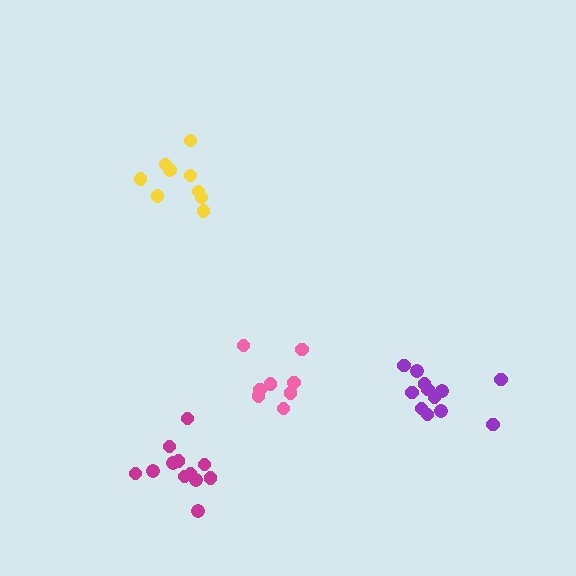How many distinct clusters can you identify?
There are 4 distinct clusters.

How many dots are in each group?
Group 1: 12 dots, Group 2: 8 dots, Group 3: 9 dots, Group 4: 12 dots (41 total).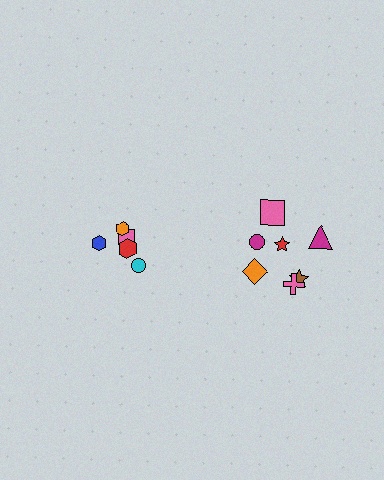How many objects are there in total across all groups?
There are 12 objects.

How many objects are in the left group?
There are 5 objects.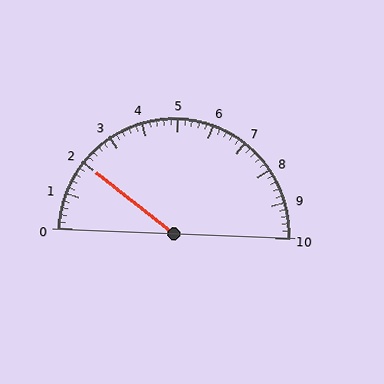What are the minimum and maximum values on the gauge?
The gauge ranges from 0 to 10.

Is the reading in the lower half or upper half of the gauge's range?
The reading is in the lower half of the range (0 to 10).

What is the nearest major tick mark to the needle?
The nearest major tick mark is 2.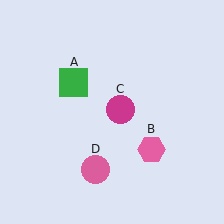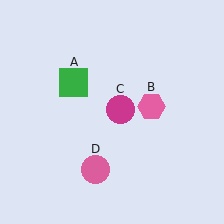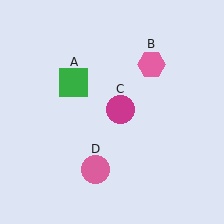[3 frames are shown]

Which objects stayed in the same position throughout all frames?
Green square (object A) and magenta circle (object C) and pink circle (object D) remained stationary.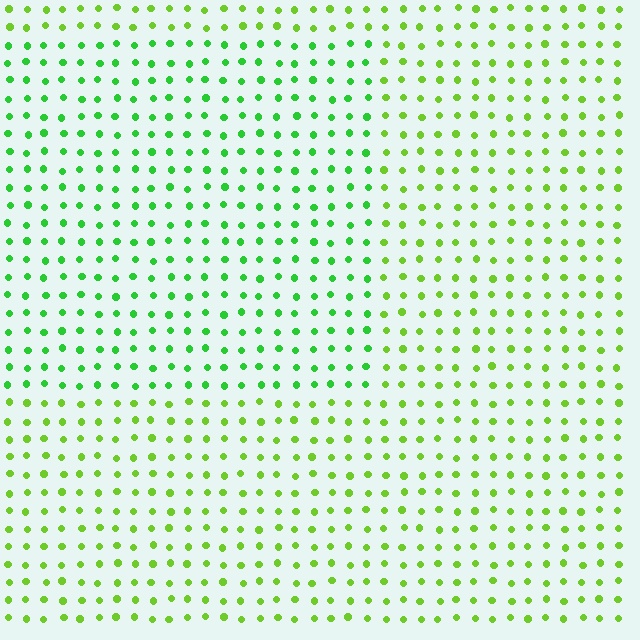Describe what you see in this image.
The image is filled with small lime elements in a uniform arrangement. A rectangle-shaped region is visible where the elements are tinted to a slightly different hue, forming a subtle color boundary.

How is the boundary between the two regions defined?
The boundary is defined purely by a slight shift in hue (about 30 degrees). Spacing, size, and orientation are identical on both sides.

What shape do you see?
I see a rectangle.